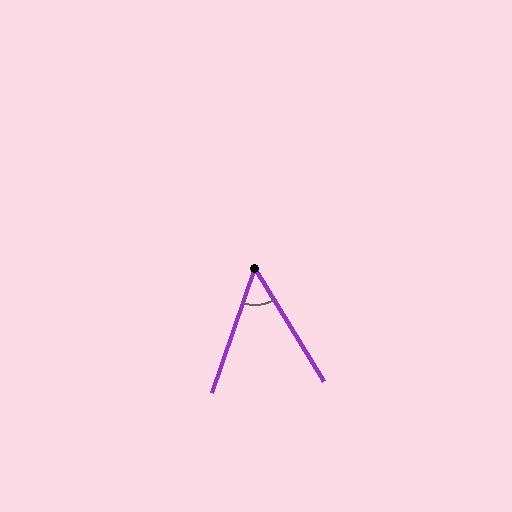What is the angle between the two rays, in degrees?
Approximately 50 degrees.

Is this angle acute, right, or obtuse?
It is acute.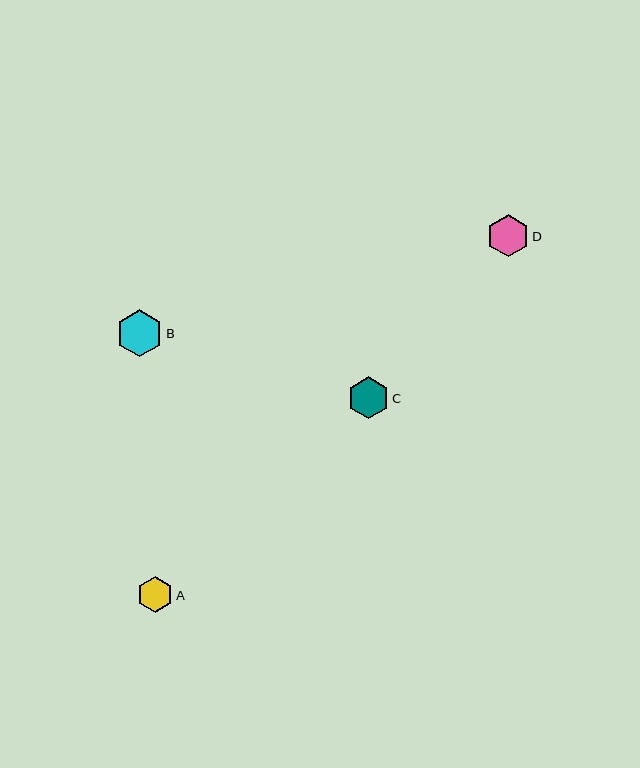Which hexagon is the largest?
Hexagon B is the largest with a size of approximately 47 pixels.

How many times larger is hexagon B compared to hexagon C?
Hexagon B is approximately 1.1 times the size of hexagon C.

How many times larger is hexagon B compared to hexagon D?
Hexagon B is approximately 1.1 times the size of hexagon D.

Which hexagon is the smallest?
Hexagon A is the smallest with a size of approximately 36 pixels.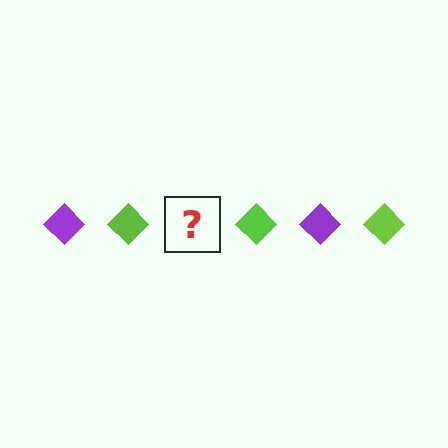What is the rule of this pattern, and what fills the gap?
The rule is that the pattern cycles through purple, lime diamonds. The gap should be filled with a purple diamond.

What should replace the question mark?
The question mark should be replaced with a purple diamond.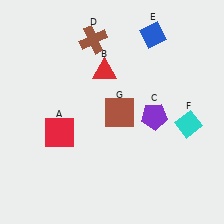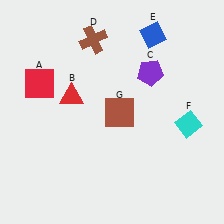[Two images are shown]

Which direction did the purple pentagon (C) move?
The purple pentagon (C) moved up.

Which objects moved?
The objects that moved are: the red square (A), the red triangle (B), the purple pentagon (C).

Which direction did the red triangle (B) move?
The red triangle (B) moved left.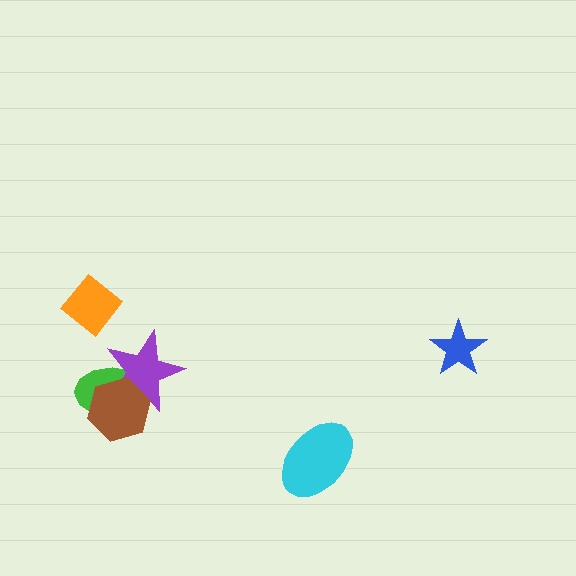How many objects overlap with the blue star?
0 objects overlap with the blue star.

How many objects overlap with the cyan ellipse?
0 objects overlap with the cyan ellipse.